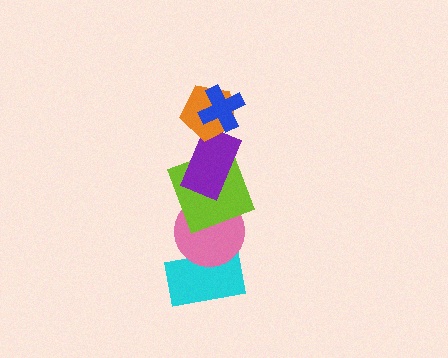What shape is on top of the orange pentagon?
The blue cross is on top of the orange pentagon.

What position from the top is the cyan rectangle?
The cyan rectangle is 6th from the top.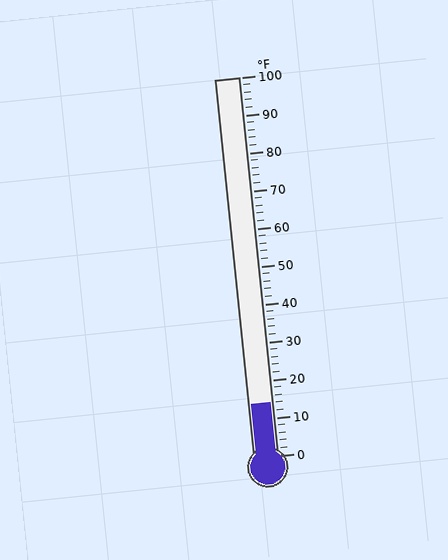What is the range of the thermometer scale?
The thermometer scale ranges from 0°F to 100°F.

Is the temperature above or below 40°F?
The temperature is below 40°F.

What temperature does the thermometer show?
The thermometer shows approximately 14°F.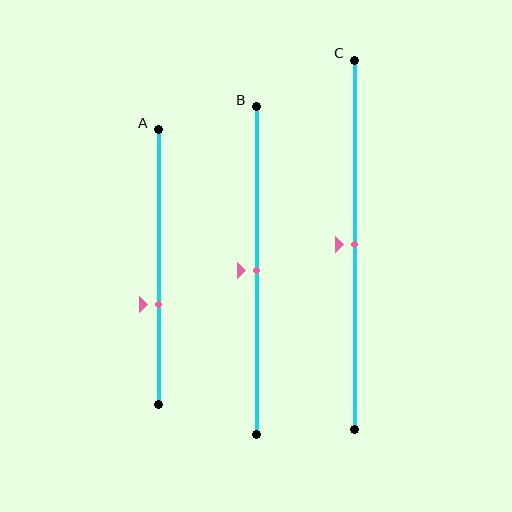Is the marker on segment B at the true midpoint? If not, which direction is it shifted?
Yes, the marker on segment B is at the true midpoint.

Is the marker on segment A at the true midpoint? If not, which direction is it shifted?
No, the marker on segment A is shifted downward by about 14% of the segment length.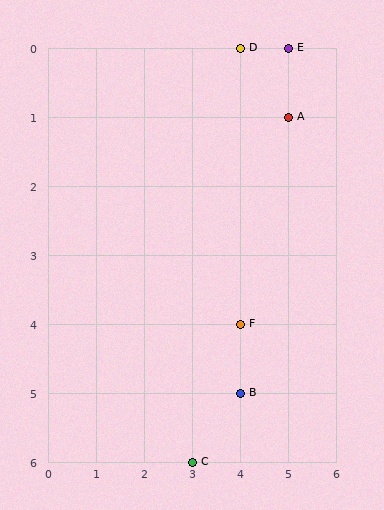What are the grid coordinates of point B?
Point B is at grid coordinates (4, 5).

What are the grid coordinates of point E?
Point E is at grid coordinates (5, 0).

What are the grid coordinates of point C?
Point C is at grid coordinates (3, 6).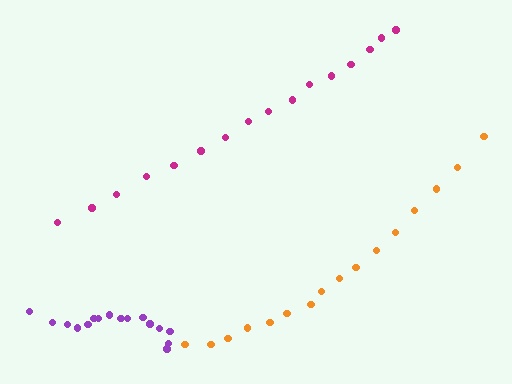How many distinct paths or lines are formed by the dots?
There are 3 distinct paths.